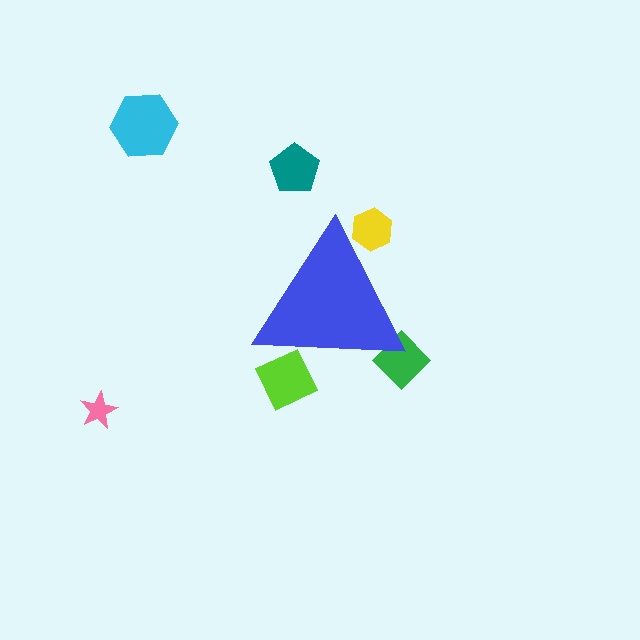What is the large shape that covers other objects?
A blue triangle.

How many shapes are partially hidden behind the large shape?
3 shapes are partially hidden.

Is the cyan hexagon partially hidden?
No, the cyan hexagon is fully visible.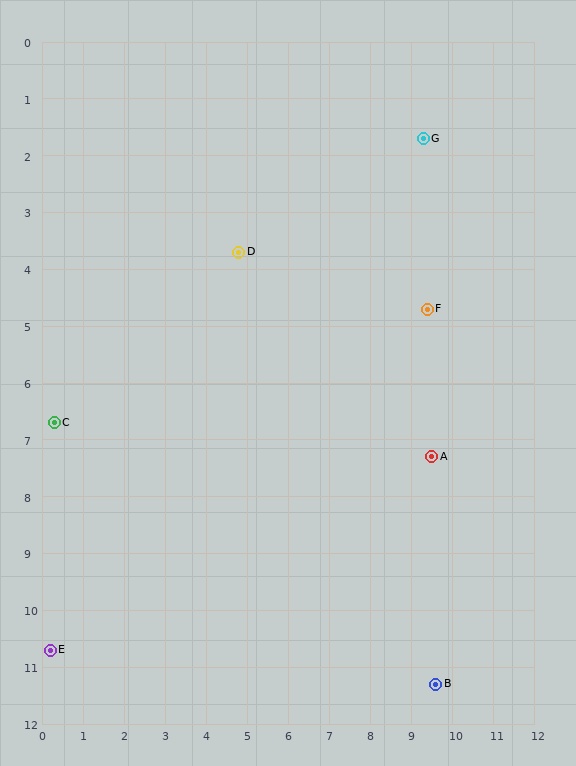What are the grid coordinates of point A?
Point A is at approximately (9.5, 7.3).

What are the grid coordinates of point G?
Point G is at approximately (9.3, 1.7).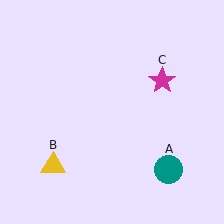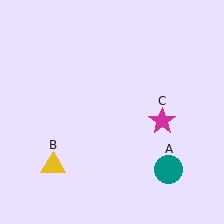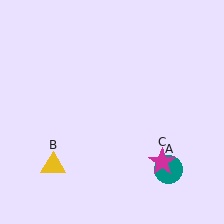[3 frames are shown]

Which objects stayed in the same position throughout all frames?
Teal circle (object A) and yellow triangle (object B) remained stationary.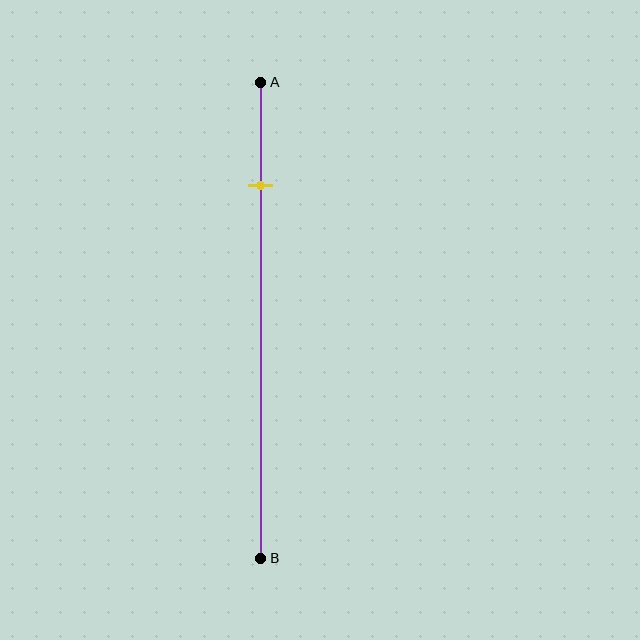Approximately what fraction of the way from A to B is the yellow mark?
The yellow mark is approximately 20% of the way from A to B.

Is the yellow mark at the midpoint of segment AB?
No, the mark is at about 20% from A, not at the 50% midpoint.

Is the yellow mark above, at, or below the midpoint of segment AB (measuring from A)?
The yellow mark is above the midpoint of segment AB.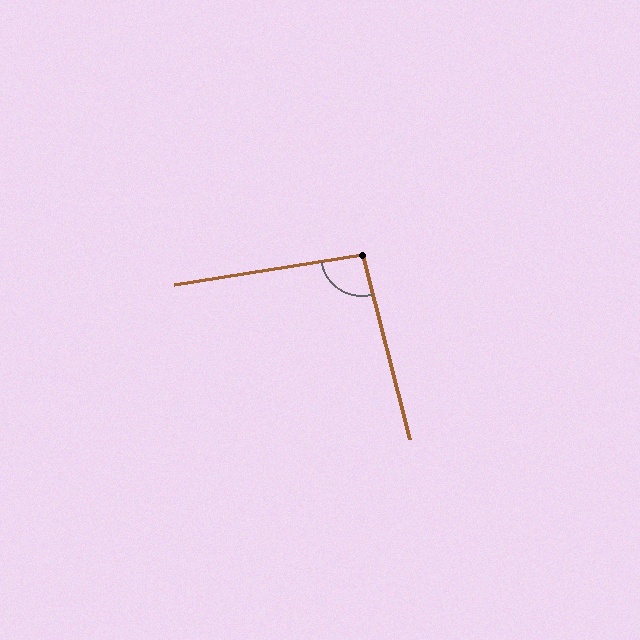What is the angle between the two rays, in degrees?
Approximately 95 degrees.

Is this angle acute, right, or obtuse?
It is obtuse.